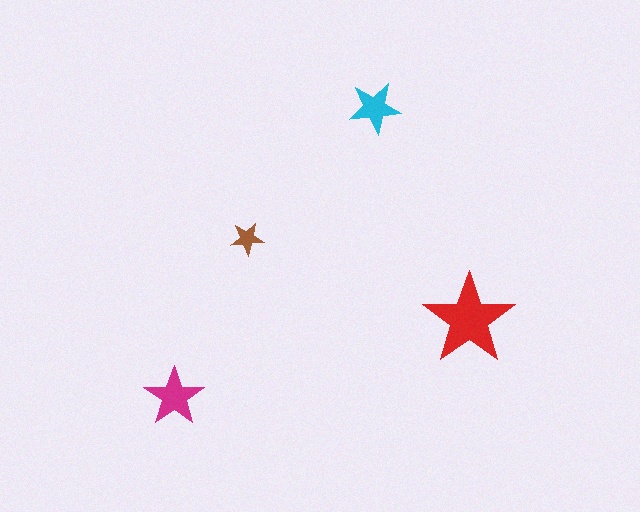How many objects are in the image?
There are 4 objects in the image.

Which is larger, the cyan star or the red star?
The red one.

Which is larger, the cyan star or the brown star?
The cyan one.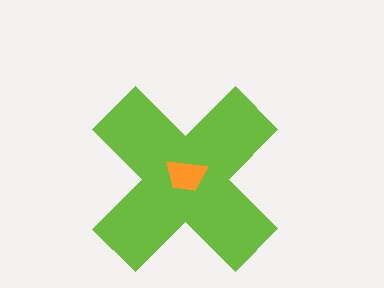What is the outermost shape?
The lime cross.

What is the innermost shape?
The orange trapezoid.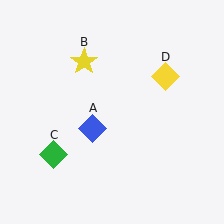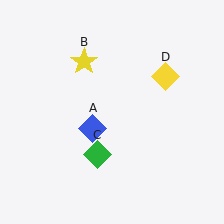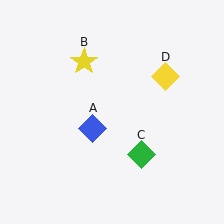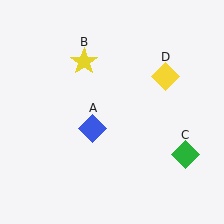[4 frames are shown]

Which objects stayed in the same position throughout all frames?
Blue diamond (object A) and yellow star (object B) and yellow diamond (object D) remained stationary.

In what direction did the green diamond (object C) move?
The green diamond (object C) moved right.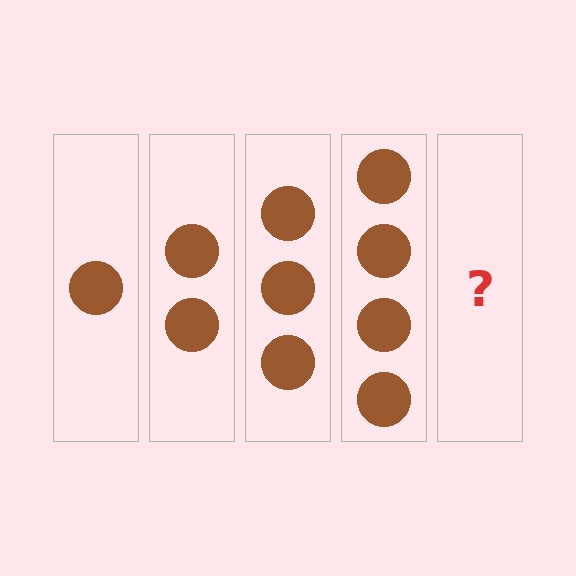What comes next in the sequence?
The next element should be 5 circles.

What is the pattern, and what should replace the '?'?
The pattern is that each step adds one more circle. The '?' should be 5 circles.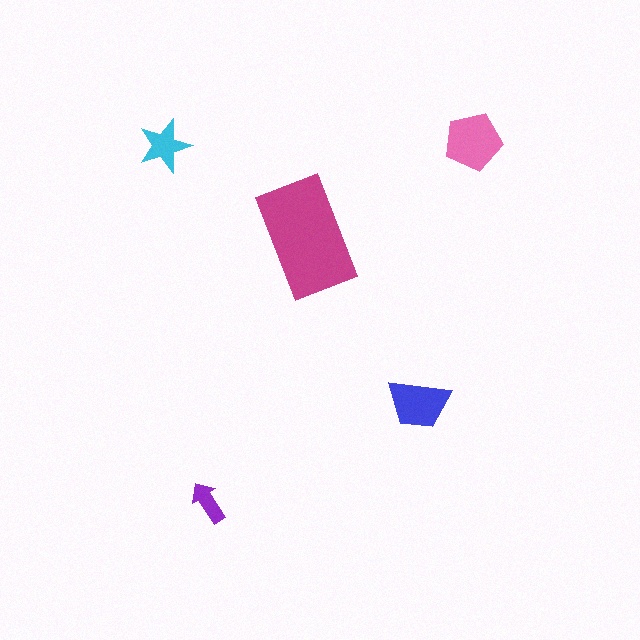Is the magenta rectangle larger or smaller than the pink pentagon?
Larger.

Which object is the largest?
The magenta rectangle.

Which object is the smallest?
The purple arrow.